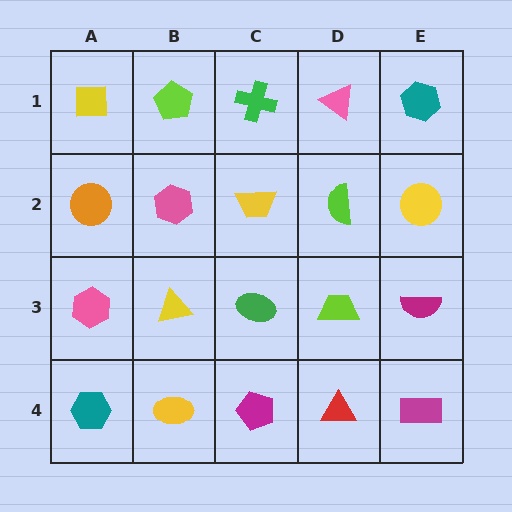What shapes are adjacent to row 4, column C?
A green ellipse (row 3, column C), a yellow ellipse (row 4, column B), a red triangle (row 4, column D).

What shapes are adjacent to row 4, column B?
A yellow triangle (row 3, column B), a teal hexagon (row 4, column A), a magenta pentagon (row 4, column C).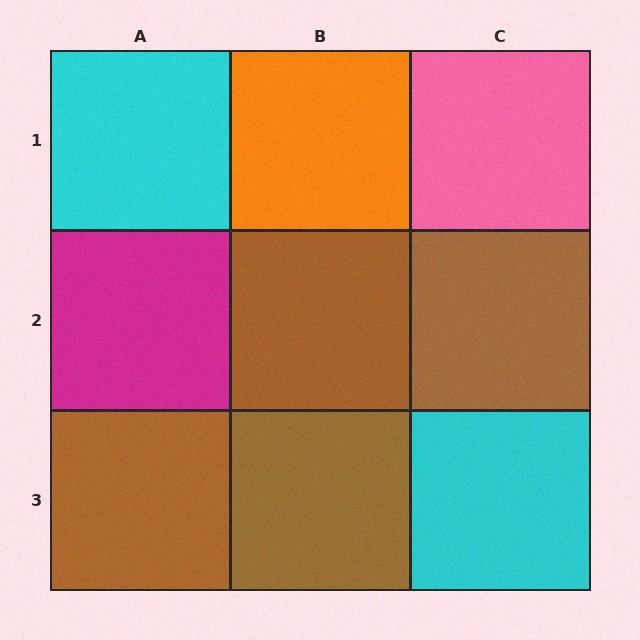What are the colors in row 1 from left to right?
Cyan, orange, pink.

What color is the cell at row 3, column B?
Brown.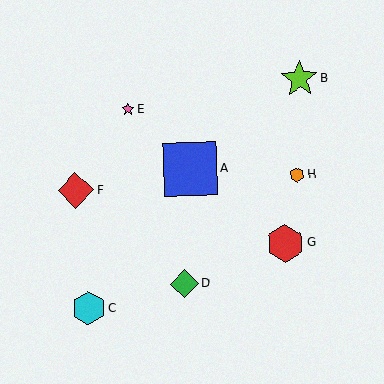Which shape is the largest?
The blue square (labeled A) is the largest.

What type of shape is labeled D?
Shape D is a green diamond.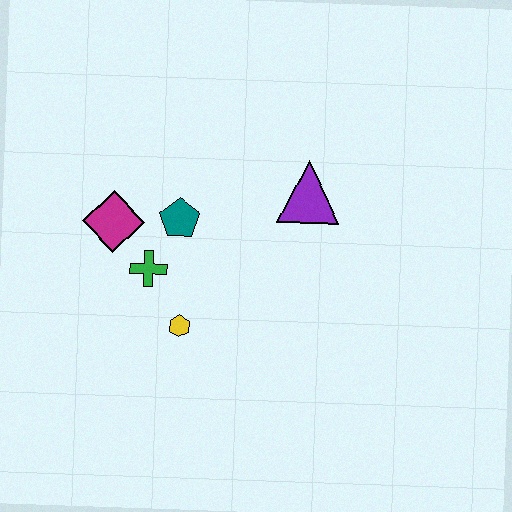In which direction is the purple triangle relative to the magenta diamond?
The purple triangle is to the right of the magenta diamond.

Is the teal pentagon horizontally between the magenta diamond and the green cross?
No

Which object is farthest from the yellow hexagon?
The purple triangle is farthest from the yellow hexagon.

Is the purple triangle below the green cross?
No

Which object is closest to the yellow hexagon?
The green cross is closest to the yellow hexagon.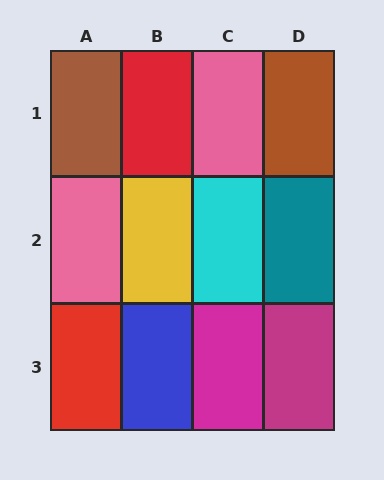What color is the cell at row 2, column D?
Teal.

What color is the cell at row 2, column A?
Pink.